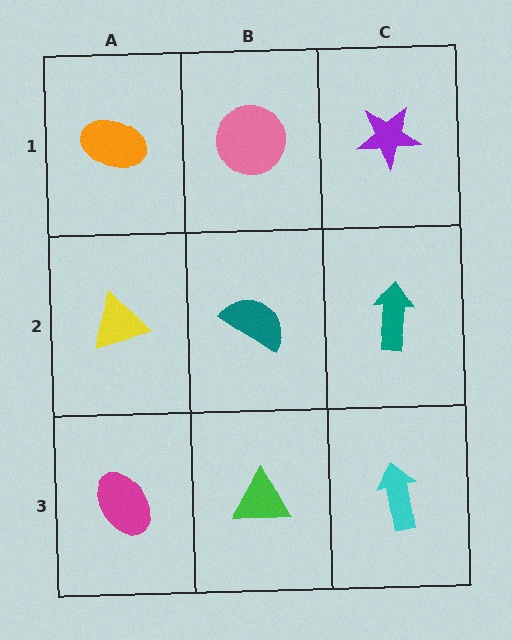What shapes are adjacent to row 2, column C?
A purple star (row 1, column C), a cyan arrow (row 3, column C), a teal semicircle (row 2, column B).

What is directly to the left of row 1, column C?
A pink circle.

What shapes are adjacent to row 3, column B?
A teal semicircle (row 2, column B), a magenta ellipse (row 3, column A), a cyan arrow (row 3, column C).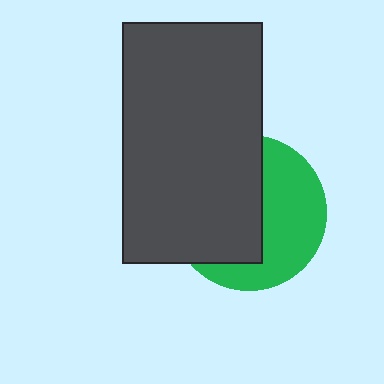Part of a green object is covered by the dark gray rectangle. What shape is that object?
It is a circle.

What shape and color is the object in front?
The object in front is a dark gray rectangle.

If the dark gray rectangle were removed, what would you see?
You would see the complete green circle.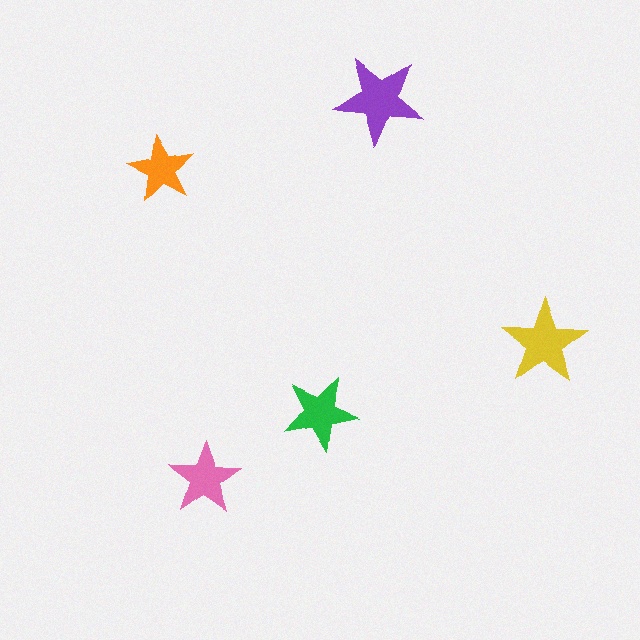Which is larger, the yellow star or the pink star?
The yellow one.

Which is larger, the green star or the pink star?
The green one.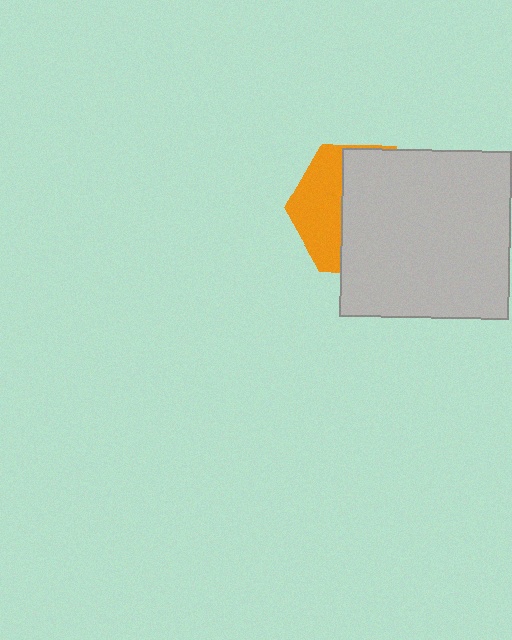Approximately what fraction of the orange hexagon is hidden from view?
Roughly 64% of the orange hexagon is hidden behind the light gray square.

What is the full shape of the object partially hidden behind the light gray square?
The partially hidden object is an orange hexagon.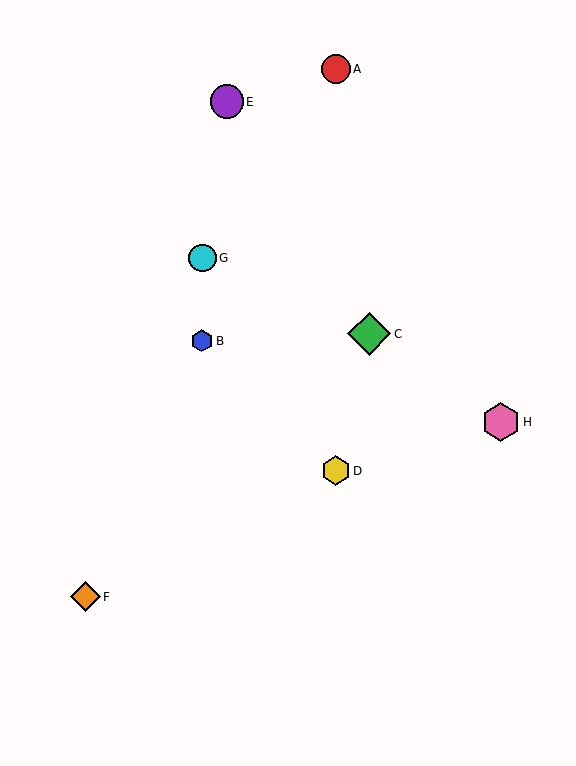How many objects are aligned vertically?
2 objects (A, D) are aligned vertically.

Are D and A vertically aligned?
Yes, both are at x≈336.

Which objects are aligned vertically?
Objects A, D are aligned vertically.